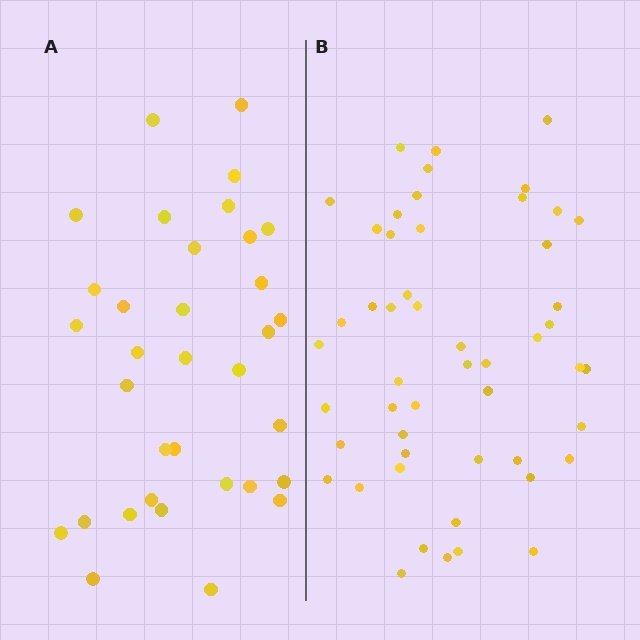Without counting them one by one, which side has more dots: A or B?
Region B (the right region) has more dots.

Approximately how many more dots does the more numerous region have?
Region B has approximately 15 more dots than region A.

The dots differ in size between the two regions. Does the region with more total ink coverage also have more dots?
No. Region A has more total ink coverage because its dots are larger, but region B actually contains more individual dots. Total area can be misleading — the number of items is what matters here.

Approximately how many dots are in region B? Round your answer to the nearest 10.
About 50 dots. (The exact count is 51, which rounds to 50.)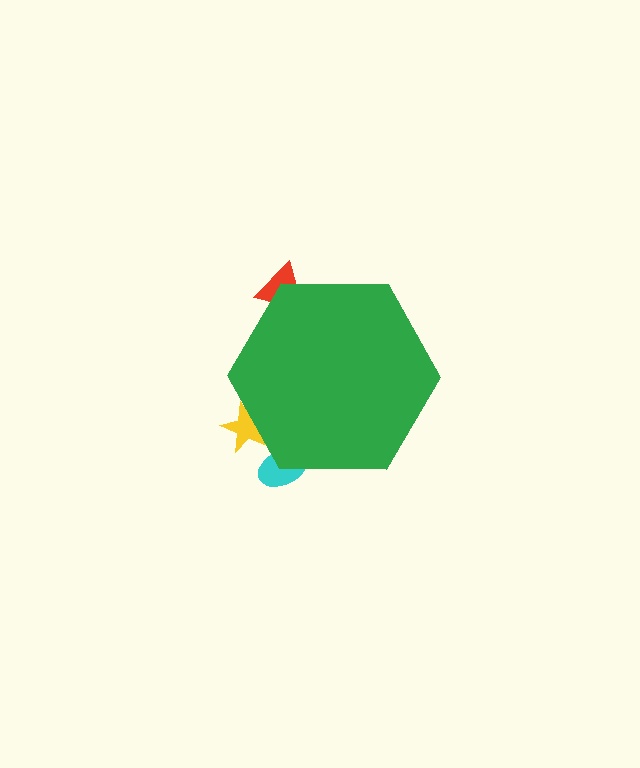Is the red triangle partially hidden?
Yes, the red triangle is partially hidden behind the green hexagon.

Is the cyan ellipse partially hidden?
Yes, the cyan ellipse is partially hidden behind the green hexagon.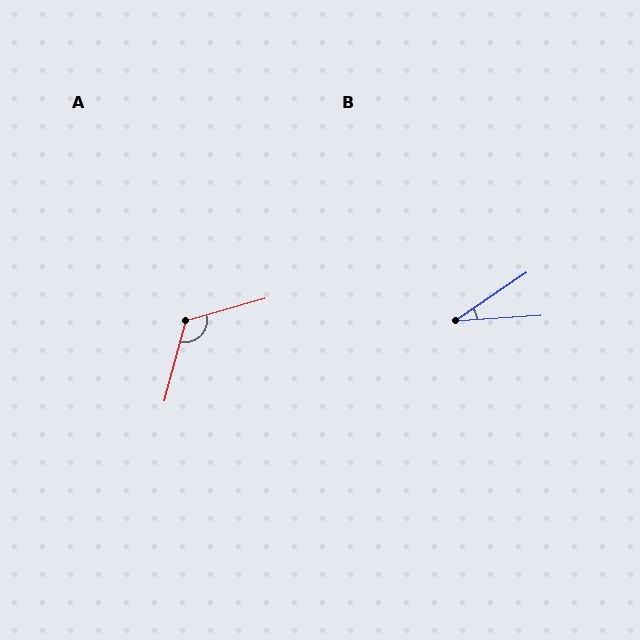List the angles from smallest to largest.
B (30°), A (120°).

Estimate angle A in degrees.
Approximately 120 degrees.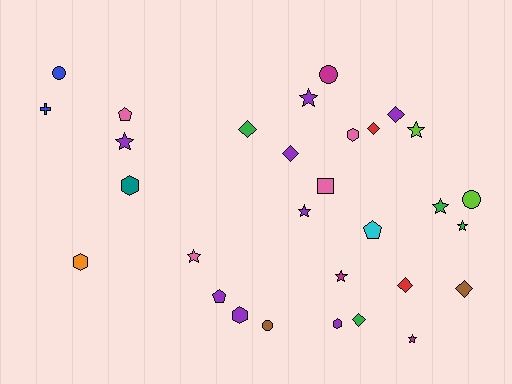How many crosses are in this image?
There is 1 cross.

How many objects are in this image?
There are 30 objects.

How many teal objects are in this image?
There is 1 teal object.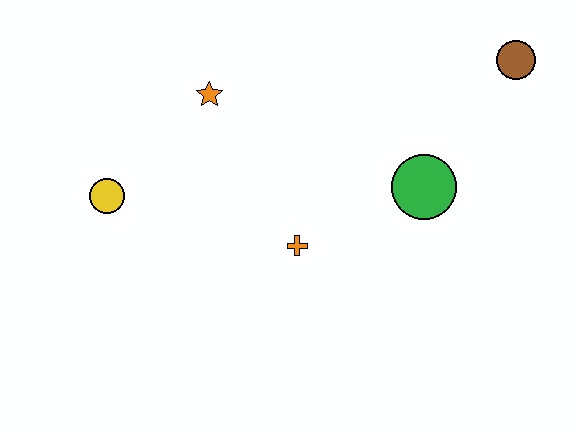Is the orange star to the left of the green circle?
Yes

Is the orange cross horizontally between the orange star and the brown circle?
Yes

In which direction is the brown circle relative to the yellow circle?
The brown circle is to the right of the yellow circle.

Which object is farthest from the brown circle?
The yellow circle is farthest from the brown circle.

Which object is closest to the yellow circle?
The orange star is closest to the yellow circle.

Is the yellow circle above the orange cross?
Yes